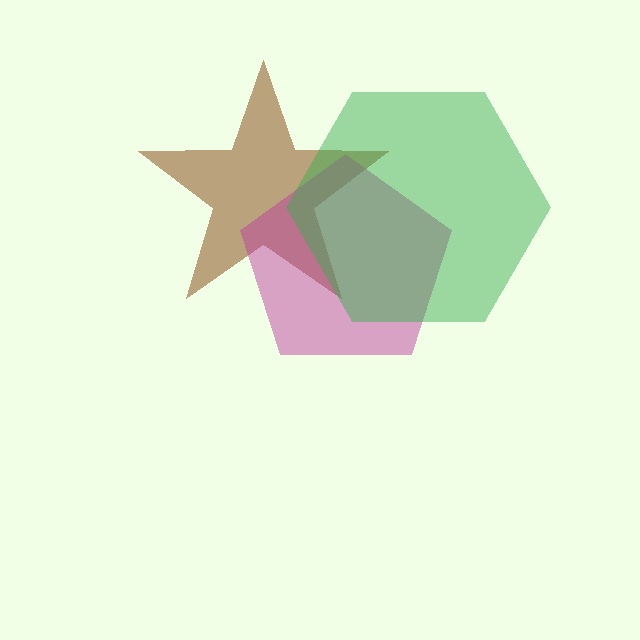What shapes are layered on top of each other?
The layered shapes are: a brown star, a magenta pentagon, a green hexagon.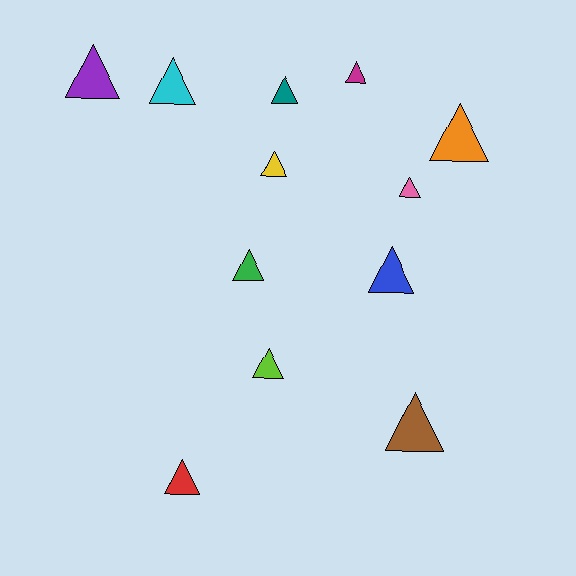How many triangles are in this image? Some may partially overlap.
There are 12 triangles.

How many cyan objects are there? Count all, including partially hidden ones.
There is 1 cyan object.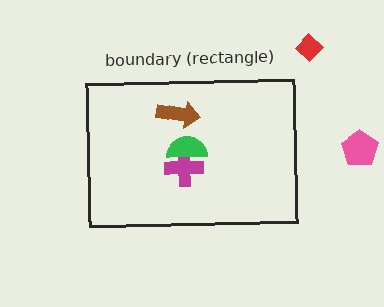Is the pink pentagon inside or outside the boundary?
Outside.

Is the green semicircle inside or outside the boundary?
Inside.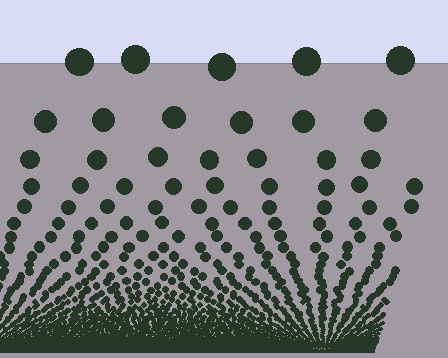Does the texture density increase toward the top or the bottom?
Density increases toward the bottom.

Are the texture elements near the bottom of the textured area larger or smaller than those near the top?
Smaller. The gradient is inverted — elements near the bottom are smaller and denser.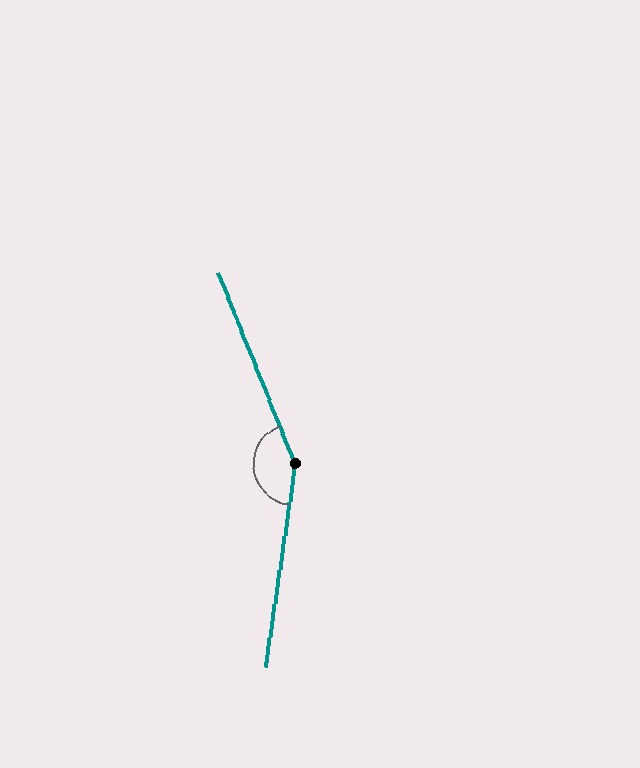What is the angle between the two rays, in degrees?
Approximately 150 degrees.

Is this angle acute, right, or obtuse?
It is obtuse.